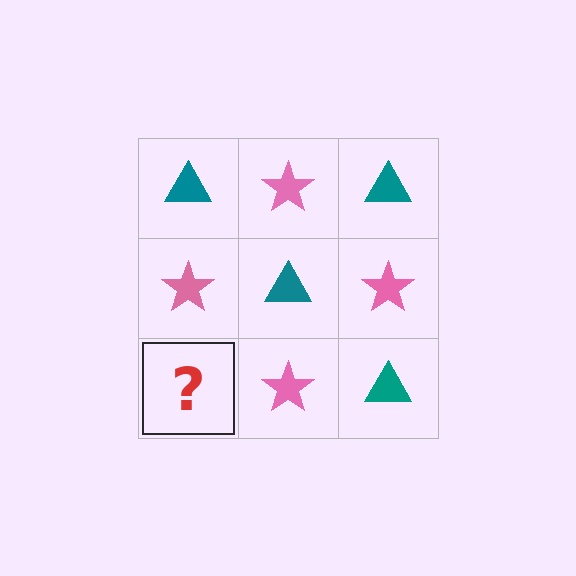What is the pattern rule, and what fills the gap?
The rule is that it alternates teal triangle and pink star in a checkerboard pattern. The gap should be filled with a teal triangle.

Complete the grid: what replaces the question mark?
The question mark should be replaced with a teal triangle.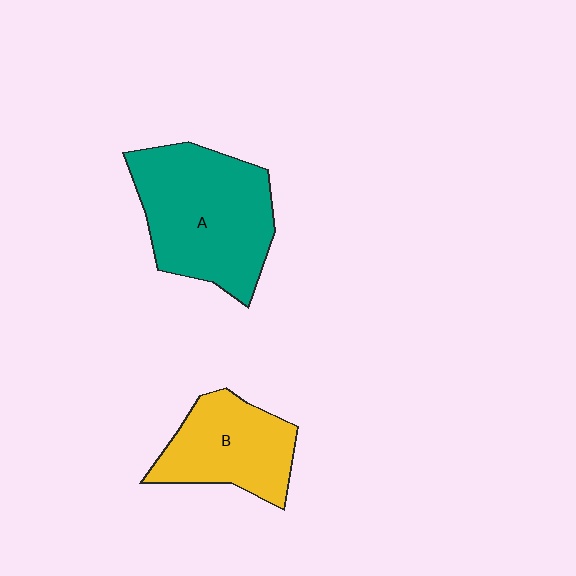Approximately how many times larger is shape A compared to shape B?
Approximately 1.5 times.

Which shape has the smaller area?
Shape B (yellow).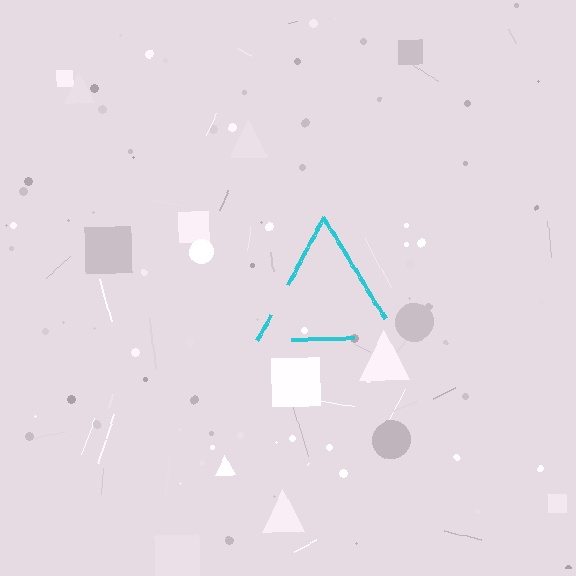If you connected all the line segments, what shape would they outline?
They would outline a triangle.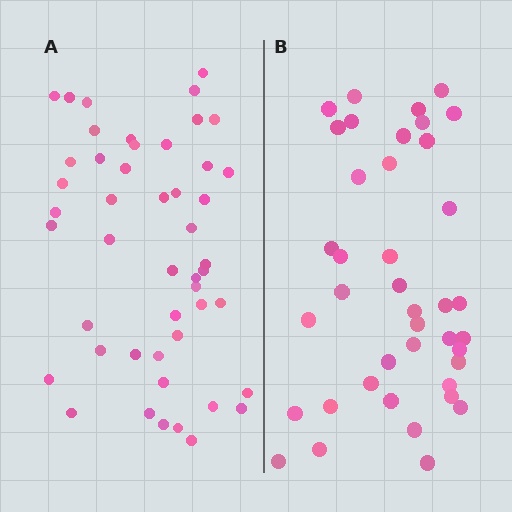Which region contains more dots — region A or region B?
Region A (the left region) has more dots.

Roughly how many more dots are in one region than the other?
Region A has roughly 8 or so more dots than region B.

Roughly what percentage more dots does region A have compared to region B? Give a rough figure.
About 20% more.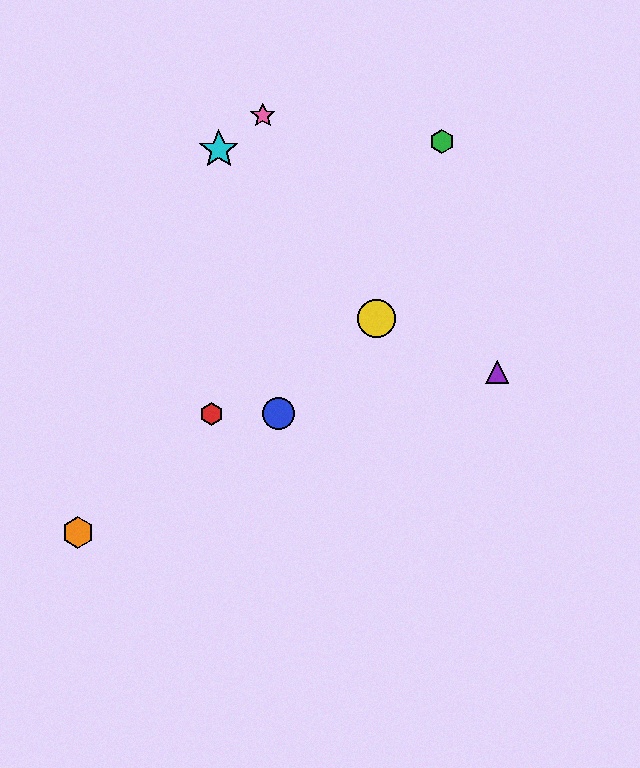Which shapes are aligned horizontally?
The red hexagon, the blue circle are aligned horizontally.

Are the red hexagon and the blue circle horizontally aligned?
Yes, both are at y≈414.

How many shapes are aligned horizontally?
2 shapes (the red hexagon, the blue circle) are aligned horizontally.